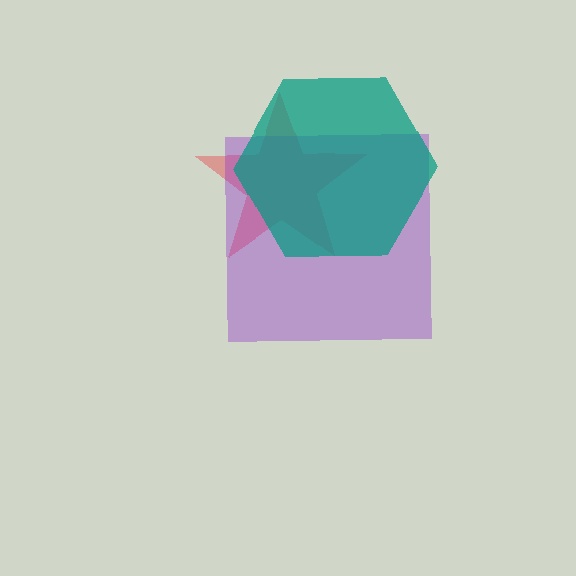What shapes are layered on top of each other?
The layered shapes are: a red star, a purple square, a teal hexagon.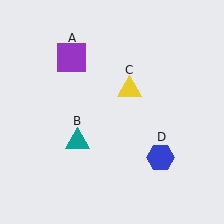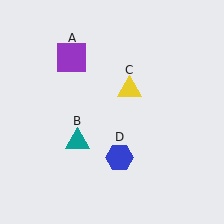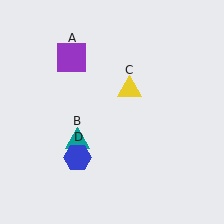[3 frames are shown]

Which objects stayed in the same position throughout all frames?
Purple square (object A) and teal triangle (object B) and yellow triangle (object C) remained stationary.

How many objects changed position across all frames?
1 object changed position: blue hexagon (object D).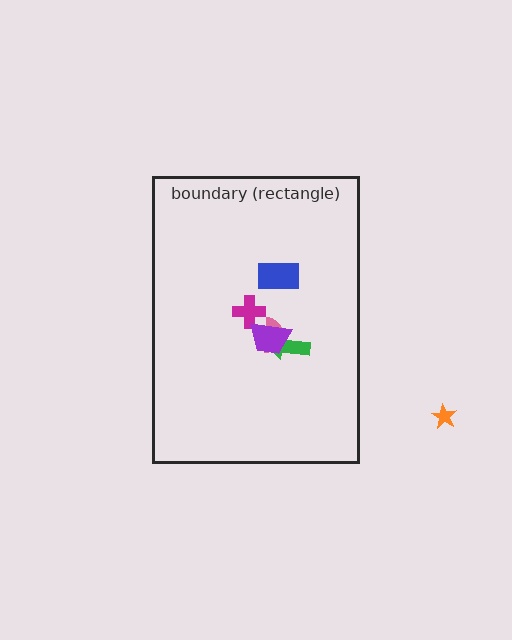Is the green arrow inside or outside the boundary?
Inside.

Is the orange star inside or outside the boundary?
Outside.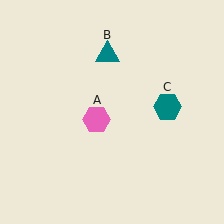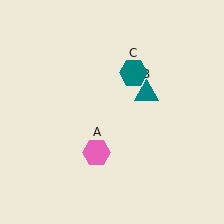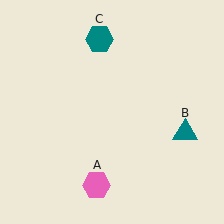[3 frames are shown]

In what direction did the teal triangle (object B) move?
The teal triangle (object B) moved down and to the right.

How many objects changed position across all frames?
3 objects changed position: pink hexagon (object A), teal triangle (object B), teal hexagon (object C).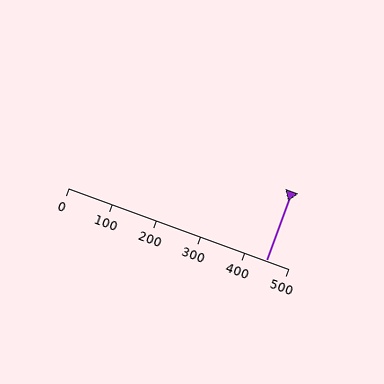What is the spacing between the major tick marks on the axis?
The major ticks are spaced 100 apart.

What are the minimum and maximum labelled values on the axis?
The axis runs from 0 to 500.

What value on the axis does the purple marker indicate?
The marker indicates approximately 450.